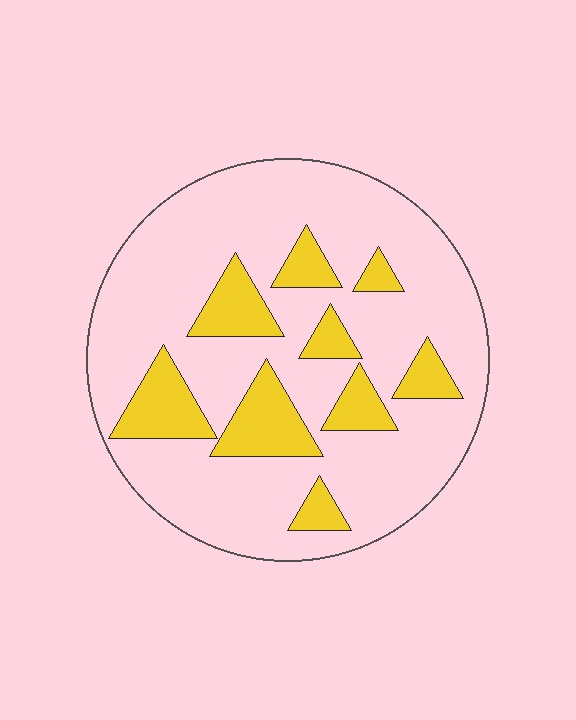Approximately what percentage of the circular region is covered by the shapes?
Approximately 20%.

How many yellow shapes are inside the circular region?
9.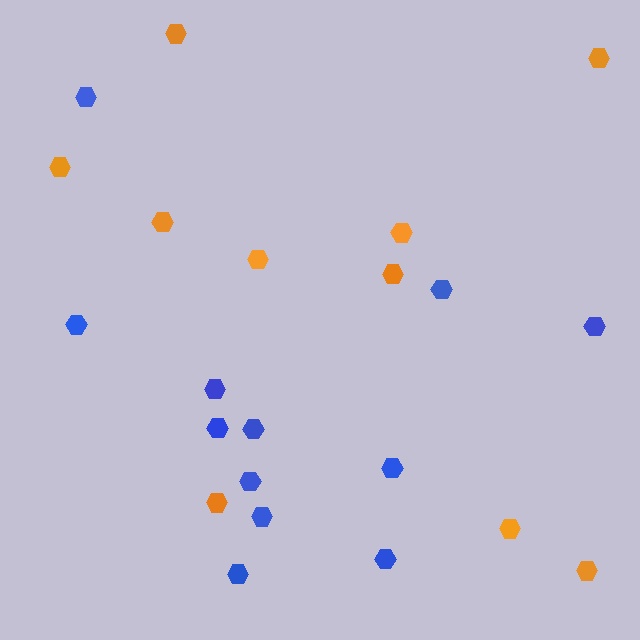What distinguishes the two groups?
There are 2 groups: one group of blue hexagons (12) and one group of orange hexagons (10).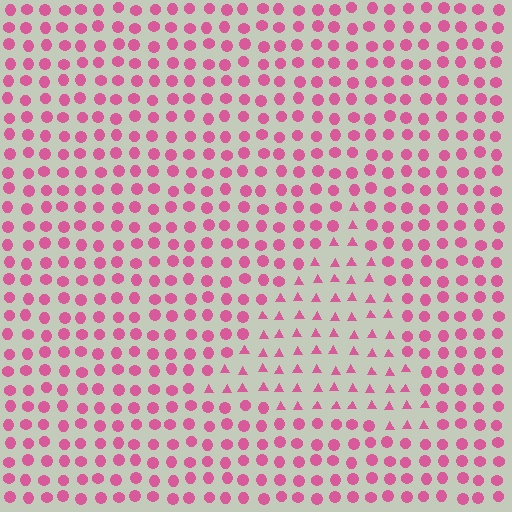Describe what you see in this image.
The image is filled with small pink elements arranged in a uniform grid. A triangle-shaped region contains triangles, while the surrounding area contains circles. The boundary is defined purely by the change in element shape.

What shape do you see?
I see a triangle.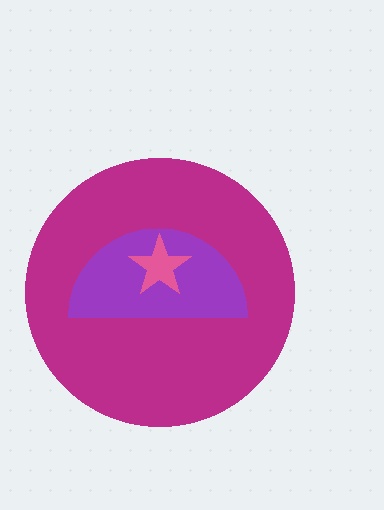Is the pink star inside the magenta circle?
Yes.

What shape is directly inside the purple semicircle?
The pink star.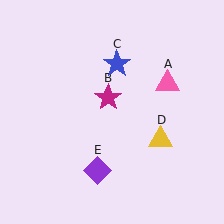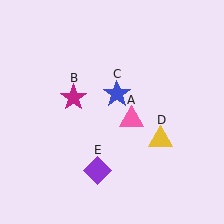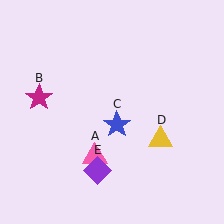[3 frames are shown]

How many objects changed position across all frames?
3 objects changed position: pink triangle (object A), magenta star (object B), blue star (object C).